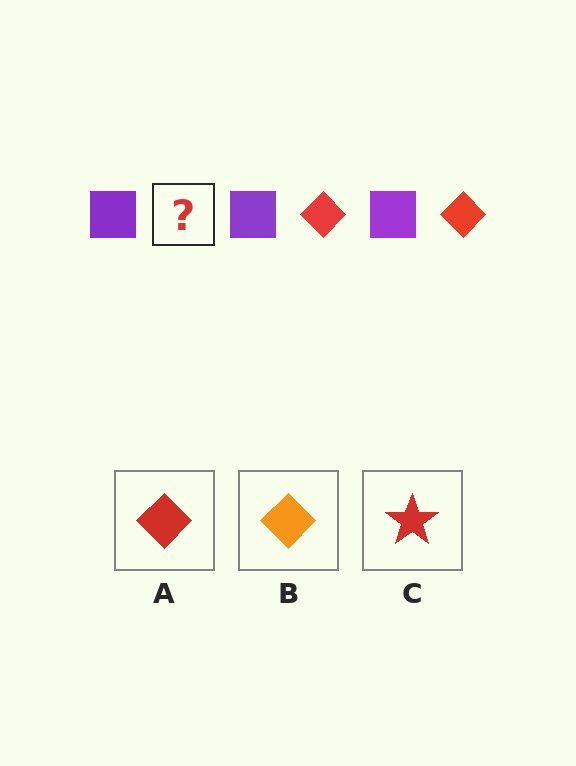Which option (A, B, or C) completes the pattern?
A.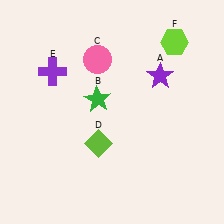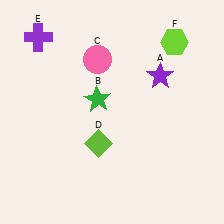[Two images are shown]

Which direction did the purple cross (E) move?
The purple cross (E) moved up.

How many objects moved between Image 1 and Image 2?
1 object moved between the two images.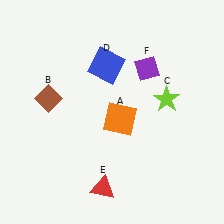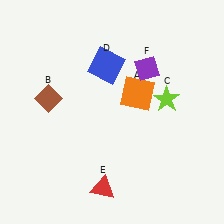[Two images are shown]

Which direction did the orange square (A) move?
The orange square (A) moved up.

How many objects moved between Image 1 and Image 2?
1 object moved between the two images.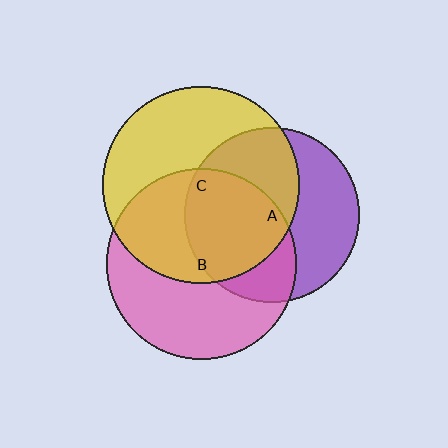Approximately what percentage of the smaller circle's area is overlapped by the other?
Approximately 50%.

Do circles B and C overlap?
Yes.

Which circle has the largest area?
Circle C (yellow).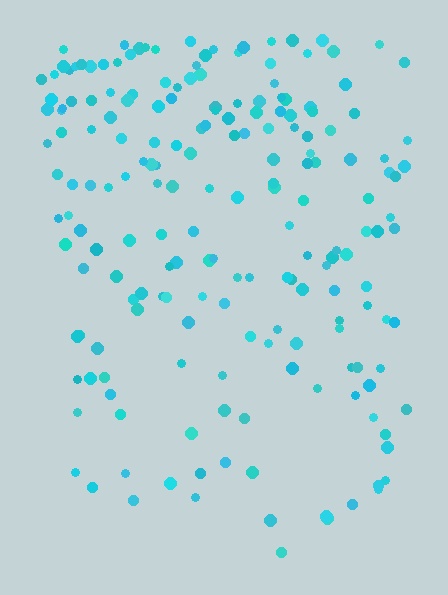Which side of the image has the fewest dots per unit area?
The bottom.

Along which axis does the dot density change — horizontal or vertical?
Vertical.